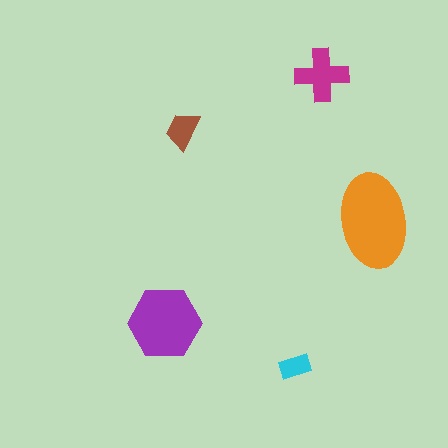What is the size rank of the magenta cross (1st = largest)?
3rd.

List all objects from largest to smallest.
The orange ellipse, the purple hexagon, the magenta cross, the brown trapezoid, the cyan rectangle.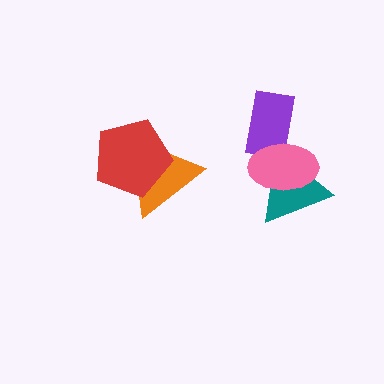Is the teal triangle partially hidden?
Yes, it is partially covered by another shape.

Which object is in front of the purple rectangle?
The pink ellipse is in front of the purple rectangle.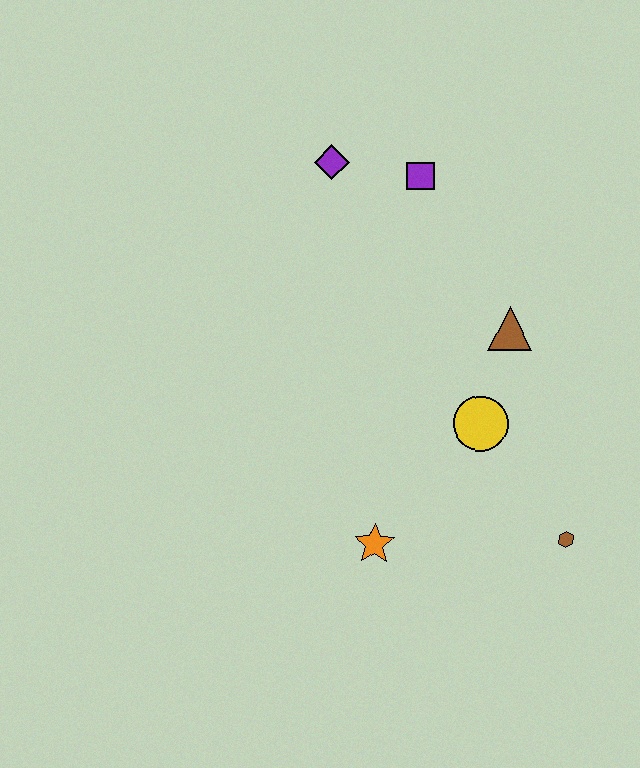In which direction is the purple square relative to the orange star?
The purple square is above the orange star.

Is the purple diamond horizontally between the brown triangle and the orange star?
No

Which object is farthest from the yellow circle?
The purple diamond is farthest from the yellow circle.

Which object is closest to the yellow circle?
The brown triangle is closest to the yellow circle.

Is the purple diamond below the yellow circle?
No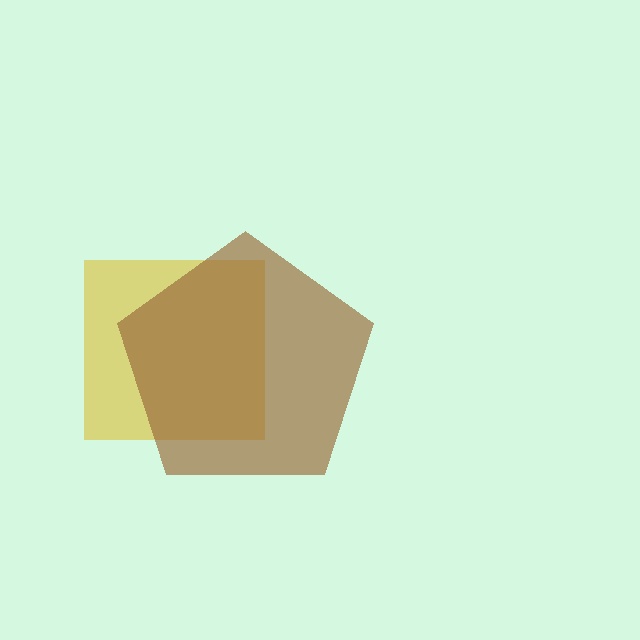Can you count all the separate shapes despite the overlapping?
Yes, there are 2 separate shapes.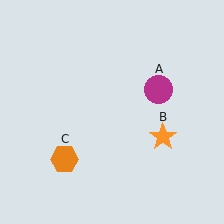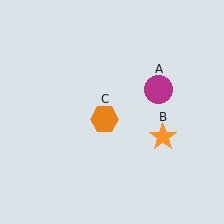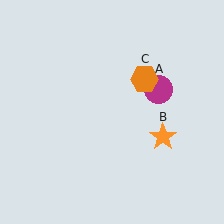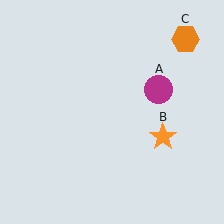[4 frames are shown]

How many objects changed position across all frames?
1 object changed position: orange hexagon (object C).